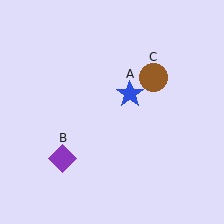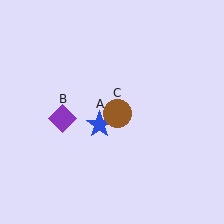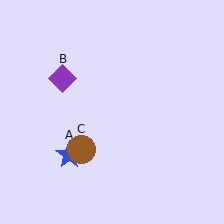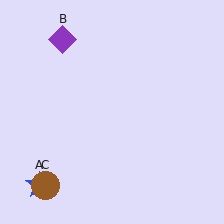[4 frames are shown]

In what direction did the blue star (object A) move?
The blue star (object A) moved down and to the left.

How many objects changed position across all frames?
3 objects changed position: blue star (object A), purple diamond (object B), brown circle (object C).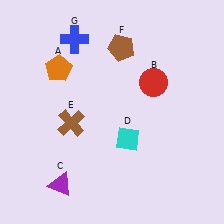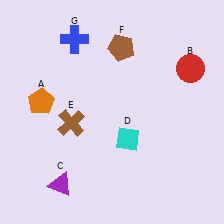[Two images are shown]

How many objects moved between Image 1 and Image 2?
2 objects moved between the two images.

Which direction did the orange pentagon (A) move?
The orange pentagon (A) moved down.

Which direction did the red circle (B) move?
The red circle (B) moved right.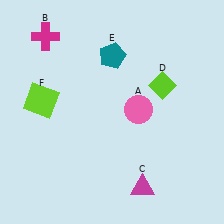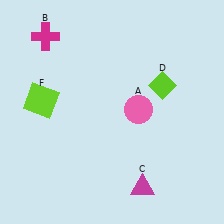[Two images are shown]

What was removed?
The teal pentagon (E) was removed in Image 2.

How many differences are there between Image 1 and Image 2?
There is 1 difference between the two images.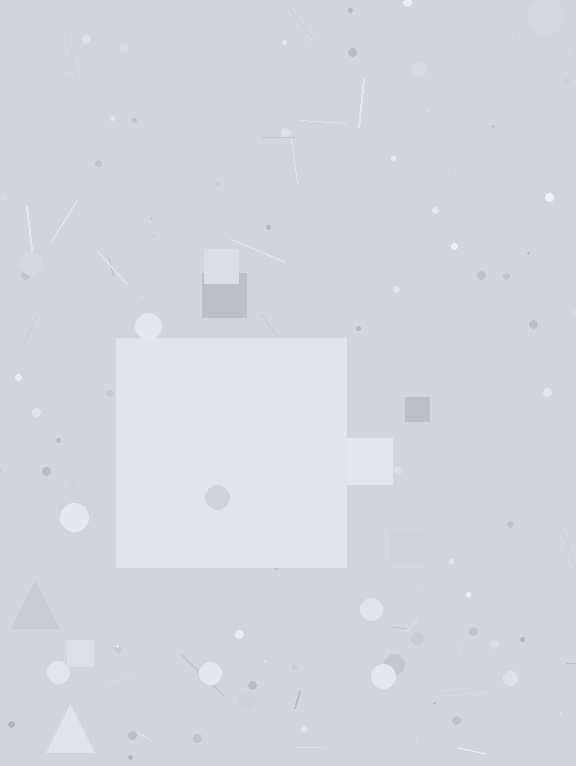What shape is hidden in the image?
A square is hidden in the image.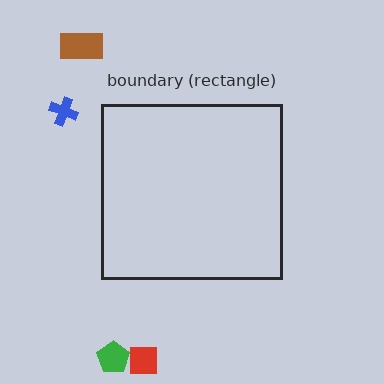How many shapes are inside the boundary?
0 inside, 4 outside.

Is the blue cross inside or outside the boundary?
Outside.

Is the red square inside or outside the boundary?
Outside.